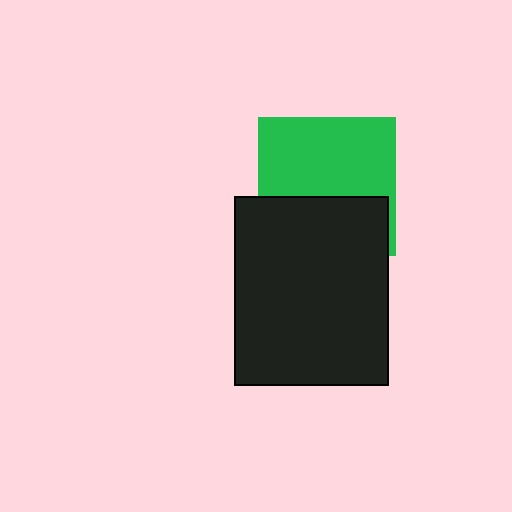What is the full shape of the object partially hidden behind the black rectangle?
The partially hidden object is a green square.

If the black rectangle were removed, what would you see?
You would see the complete green square.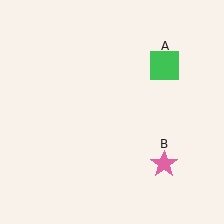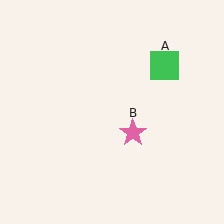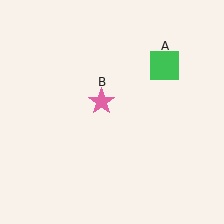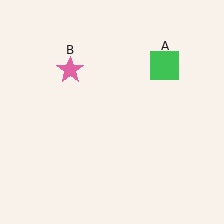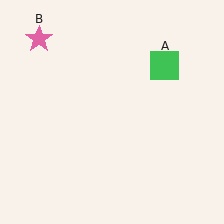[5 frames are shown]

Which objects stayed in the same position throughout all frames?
Green square (object A) remained stationary.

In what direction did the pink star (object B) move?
The pink star (object B) moved up and to the left.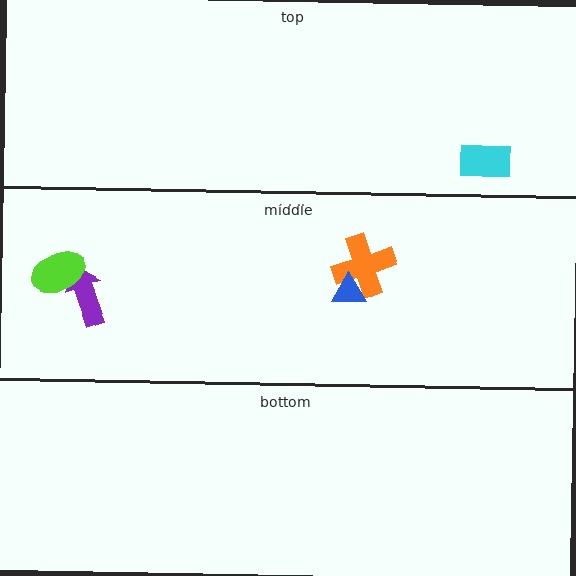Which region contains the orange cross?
The middle region.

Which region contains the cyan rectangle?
The top region.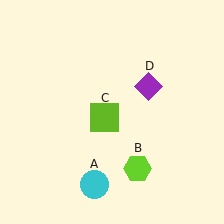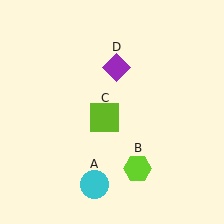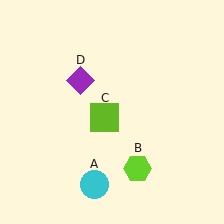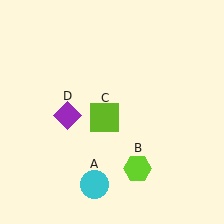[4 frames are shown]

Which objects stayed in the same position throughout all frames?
Cyan circle (object A) and lime hexagon (object B) and lime square (object C) remained stationary.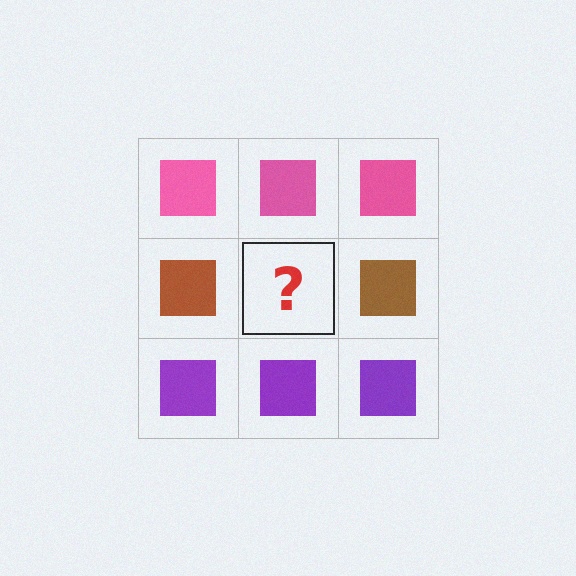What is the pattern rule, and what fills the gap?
The rule is that each row has a consistent color. The gap should be filled with a brown square.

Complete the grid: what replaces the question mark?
The question mark should be replaced with a brown square.